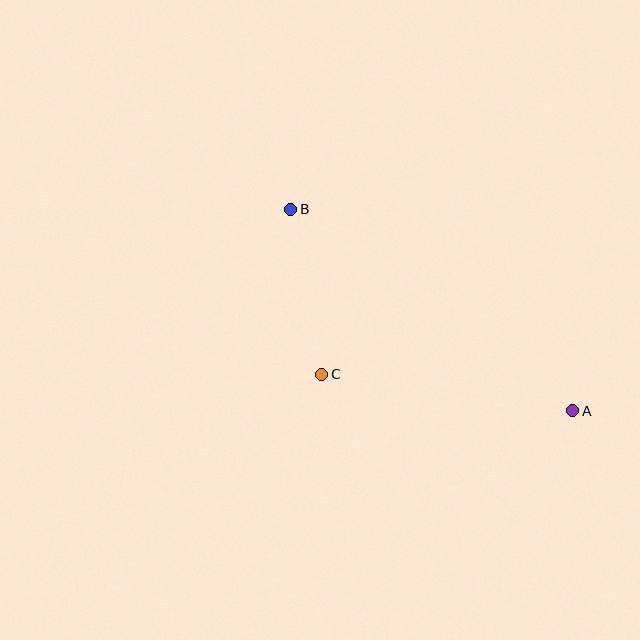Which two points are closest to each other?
Points B and C are closest to each other.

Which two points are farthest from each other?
Points A and B are farthest from each other.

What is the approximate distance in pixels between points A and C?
The distance between A and C is approximately 254 pixels.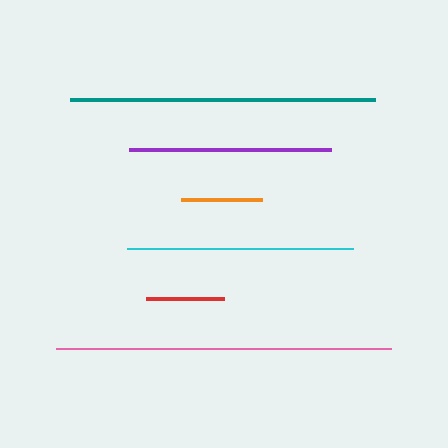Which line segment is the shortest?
The red line is the shortest at approximately 78 pixels.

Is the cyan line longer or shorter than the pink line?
The pink line is longer than the cyan line.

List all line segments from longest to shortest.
From longest to shortest: pink, teal, cyan, purple, orange, red.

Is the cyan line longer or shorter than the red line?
The cyan line is longer than the red line.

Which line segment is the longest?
The pink line is the longest at approximately 335 pixels.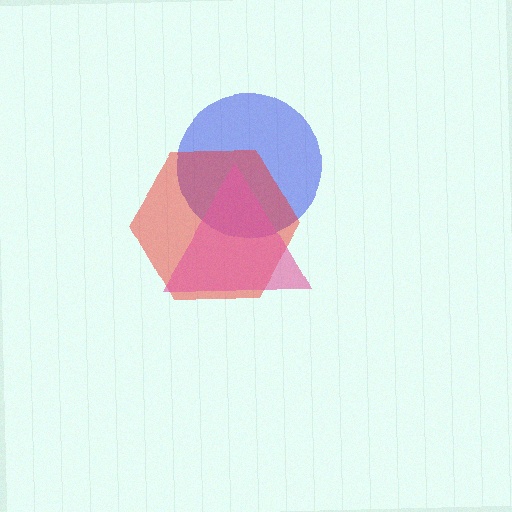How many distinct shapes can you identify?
There are 3 distinct shapes: a blue circle, a red hexagon, a pink triangle.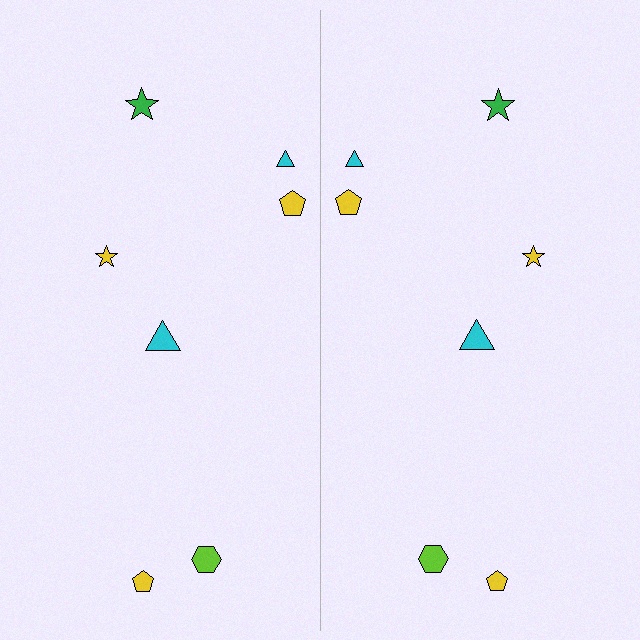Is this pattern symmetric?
Yes, this pattern has bilateral (reflection) symmetry.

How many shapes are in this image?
There are 14 shapes in this image.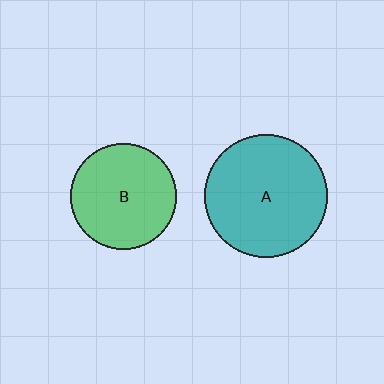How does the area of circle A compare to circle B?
Approximately 1.3 times.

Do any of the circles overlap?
No, none of the circles overlap.